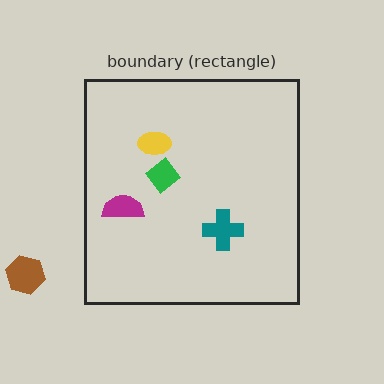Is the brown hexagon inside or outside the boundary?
Outside.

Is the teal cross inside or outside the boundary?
Inside.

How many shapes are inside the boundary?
4 inside, 1 outside.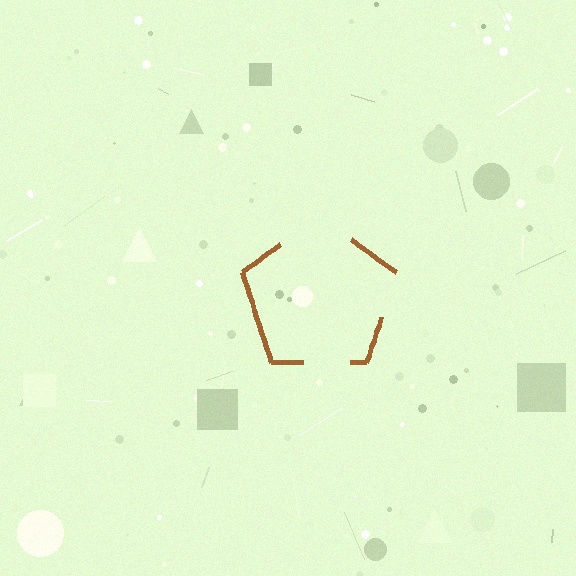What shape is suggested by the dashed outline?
The dashed outline suggests a pentagon.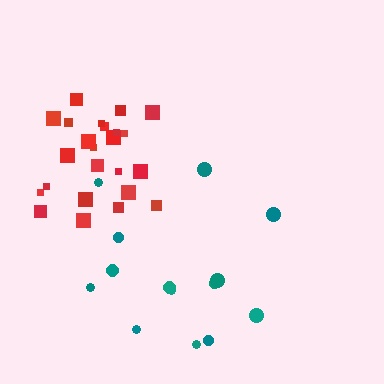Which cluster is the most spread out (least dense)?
Teal.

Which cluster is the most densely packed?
Red.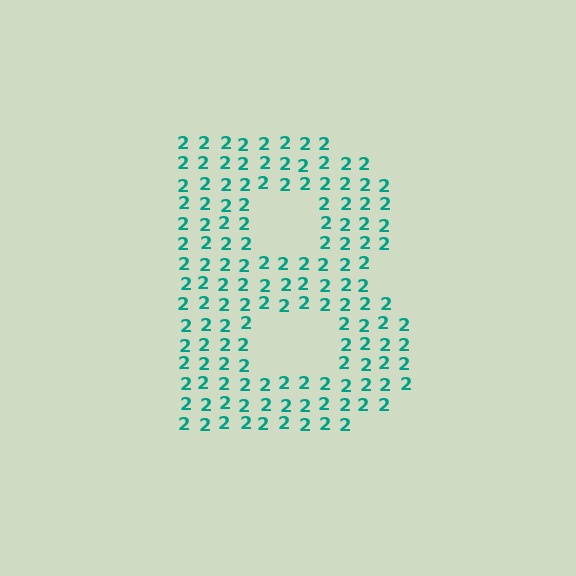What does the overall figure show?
The overall figure shows the letter B.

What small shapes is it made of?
It is made of small digit 2's.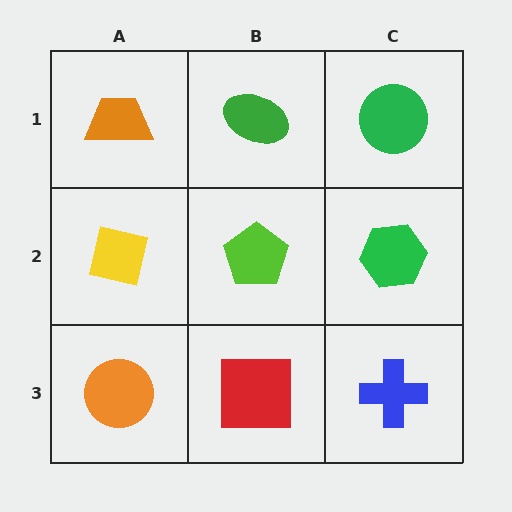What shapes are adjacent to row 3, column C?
A green hexagon (row 2, column C), a red square (row 3, column B).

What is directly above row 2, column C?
A green circle.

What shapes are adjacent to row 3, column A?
A yellow square (row 2, column A), a red square (row 3, column B).